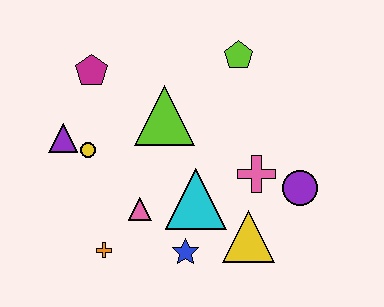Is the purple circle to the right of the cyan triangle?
Yes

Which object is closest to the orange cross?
The pink triangle is closest to the orange cross.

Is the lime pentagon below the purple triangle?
No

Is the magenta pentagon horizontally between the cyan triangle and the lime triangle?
No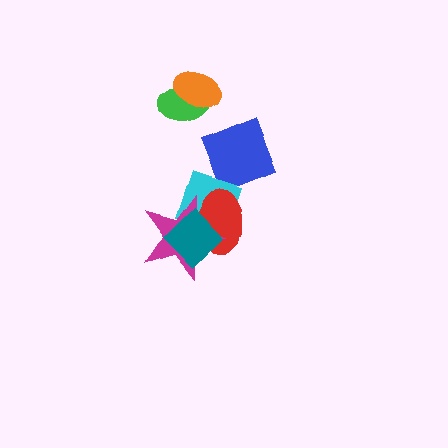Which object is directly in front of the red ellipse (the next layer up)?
The magenta star is directly in front of the red ellipse.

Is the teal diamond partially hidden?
No, no other shape covers it.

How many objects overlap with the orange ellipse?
1 object overlaps with the orange ellipse.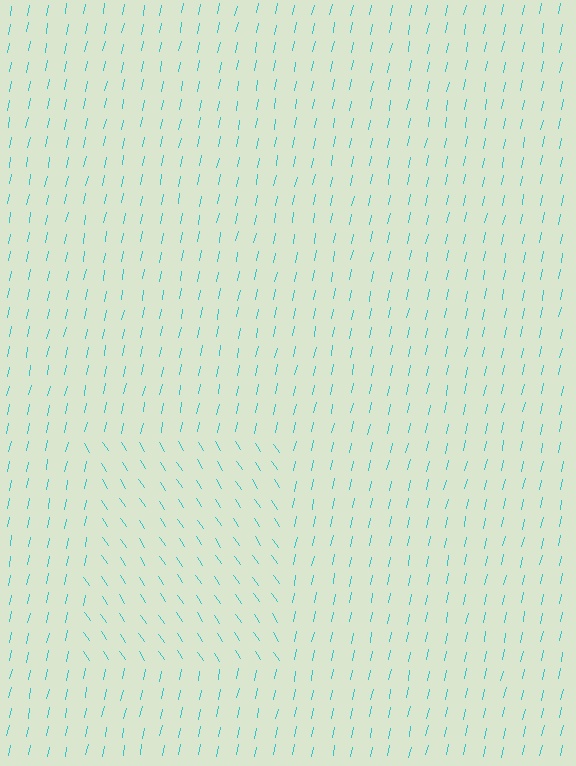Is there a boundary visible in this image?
Yes, there is a texture boundary formed by a change in line orientation.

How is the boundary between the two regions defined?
The boundary is defined purely by a change in line orientation (approximately 45 degrees difference). All lines are the same color and thickness.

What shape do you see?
I see a rectangle.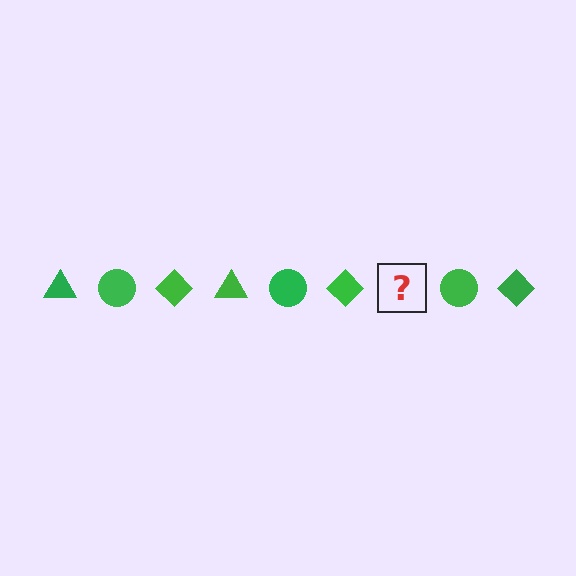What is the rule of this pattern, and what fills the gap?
The rule is that the pattern cycles through triangle, circle, diamond shapes in green. The gap should be filled with a green triangle.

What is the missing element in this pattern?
The missing element is a green triangle.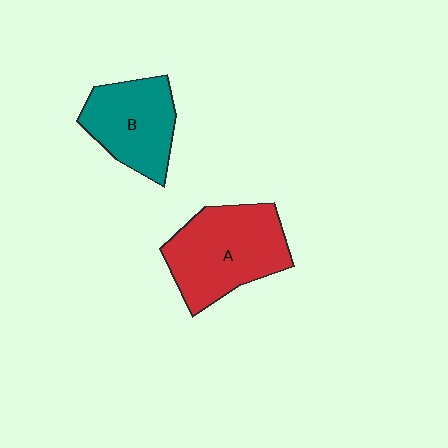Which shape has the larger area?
Shape A (red).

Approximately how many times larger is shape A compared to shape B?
Approximately 1.3 times.